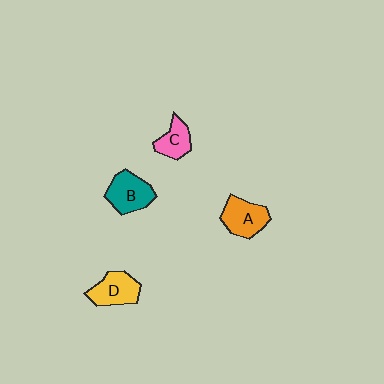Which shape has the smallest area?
Shape C (pink).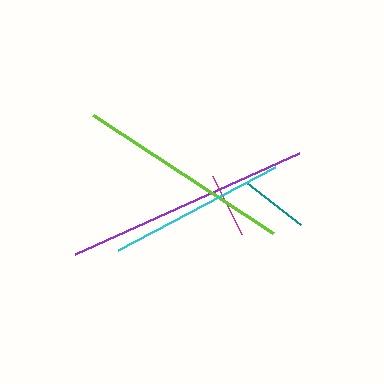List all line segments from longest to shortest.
From longest to shortest: purple, lime, cyan, teal, magenta.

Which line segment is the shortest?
The magenta line is the shortest at approximately 64 pixels.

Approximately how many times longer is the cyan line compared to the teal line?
The cyan line is approximately 2.6 times the length of the teal line.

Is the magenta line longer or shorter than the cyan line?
The cyan line is longer than the magenta line.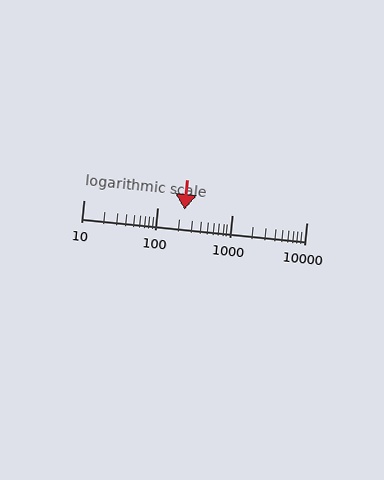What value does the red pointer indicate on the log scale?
The pointer indicates approximately 230.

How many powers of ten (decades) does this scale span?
The scale spans 3 decades, from 10 to 10000.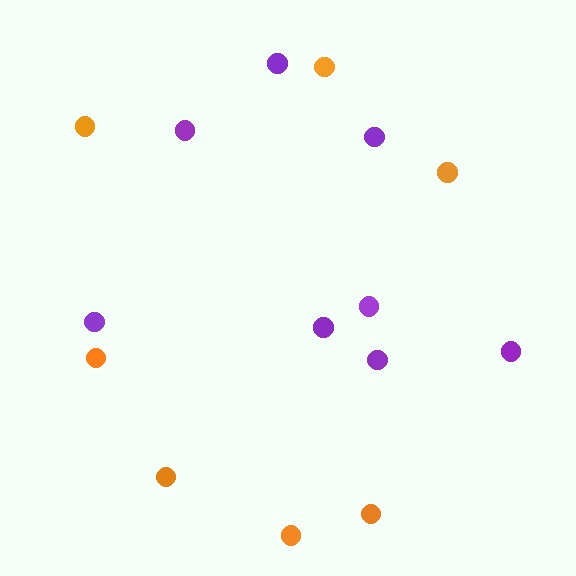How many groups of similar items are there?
There are 2 groups: one group of orange circles (7) and one group of purple circles (8).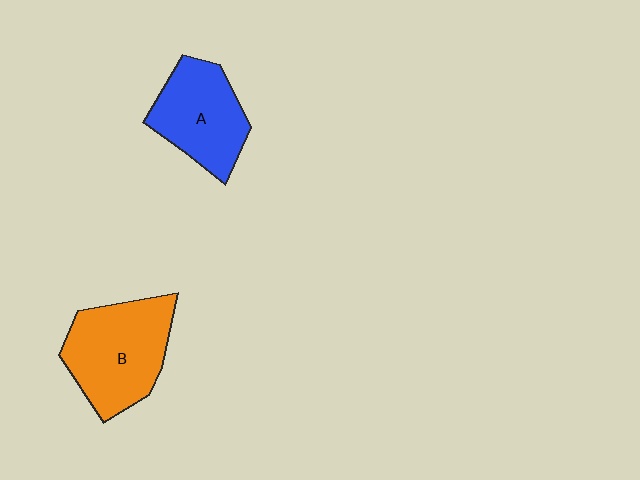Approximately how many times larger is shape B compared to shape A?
Approximately 1.2 times.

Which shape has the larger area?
Shape B (orange).